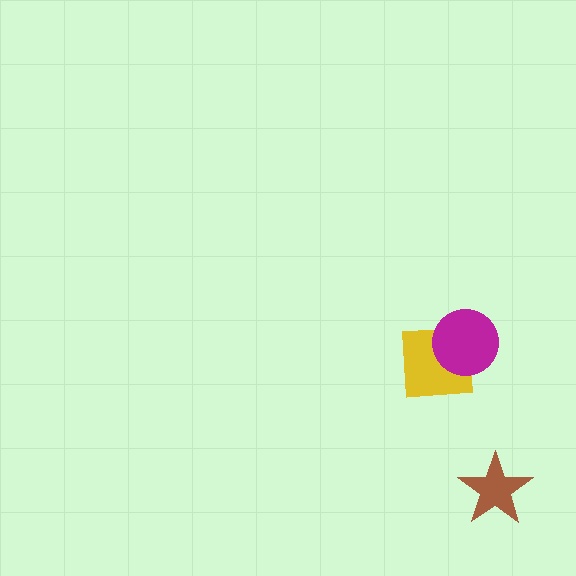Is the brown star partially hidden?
No, no other shape covers it.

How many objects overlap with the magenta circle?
1 object overlaps with the magenta circle.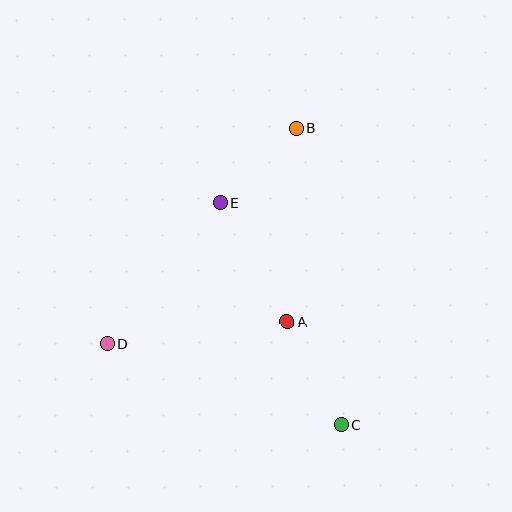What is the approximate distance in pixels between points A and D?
The distance between A and D is approximately 181 pixels.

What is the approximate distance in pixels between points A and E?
The distance between A and E is approximately 136 pixels.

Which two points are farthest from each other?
Points B and C are farthest from each other.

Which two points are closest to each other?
Points B and E are closest to each other.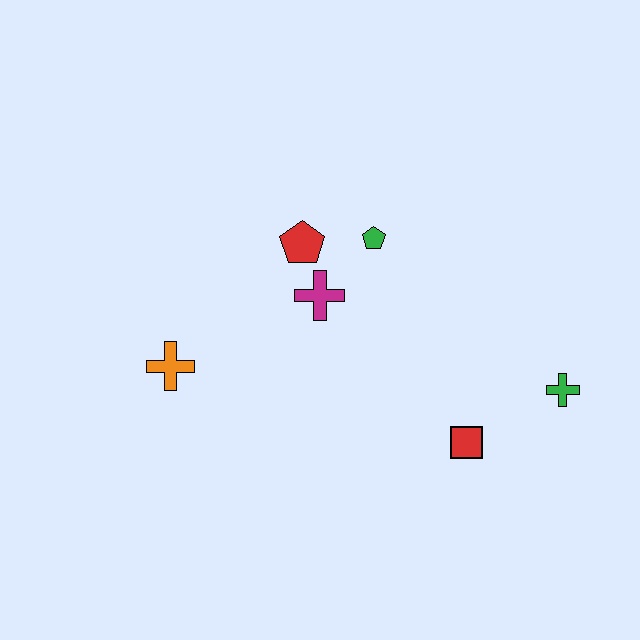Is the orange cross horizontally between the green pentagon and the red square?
No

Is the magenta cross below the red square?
No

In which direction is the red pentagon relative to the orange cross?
The red pentagon is to the right of the orange cross.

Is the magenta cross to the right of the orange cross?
Yes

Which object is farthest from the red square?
The orange cross is farthest from the red square.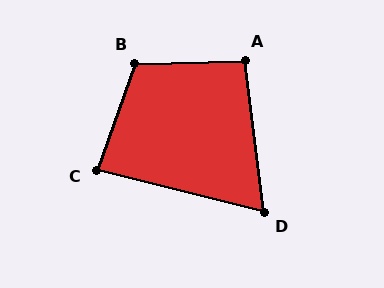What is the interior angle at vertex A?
Approximately 96 degrees (obtuse).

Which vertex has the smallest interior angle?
D, at approximately 69 degrees.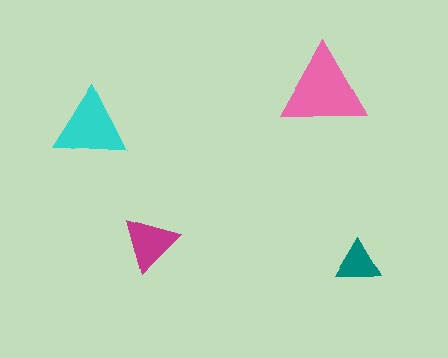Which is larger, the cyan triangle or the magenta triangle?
The cyan one.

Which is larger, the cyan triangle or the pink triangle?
The pink one.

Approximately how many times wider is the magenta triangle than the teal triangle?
About 1.5 times wider.